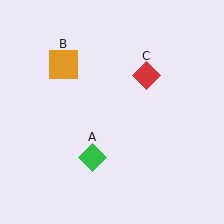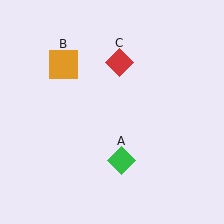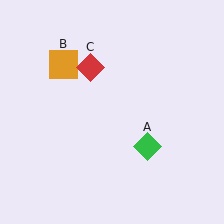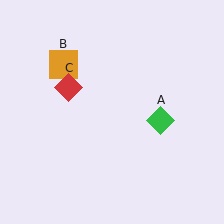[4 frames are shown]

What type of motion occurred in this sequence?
The green diamond (object A), red diamond (object C) rotated counterclockwise around the center of the scene.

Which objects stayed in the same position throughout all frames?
Orange square (object B) remained stationary.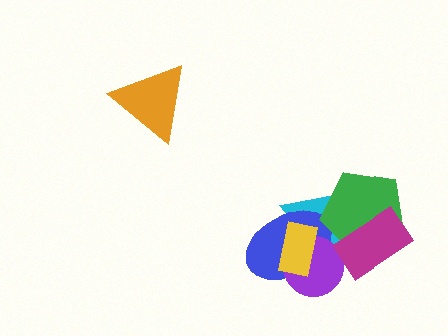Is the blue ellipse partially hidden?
Yes, it is partially covered by another shape.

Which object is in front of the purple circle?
The yellow rectangle is in front of the purple circle.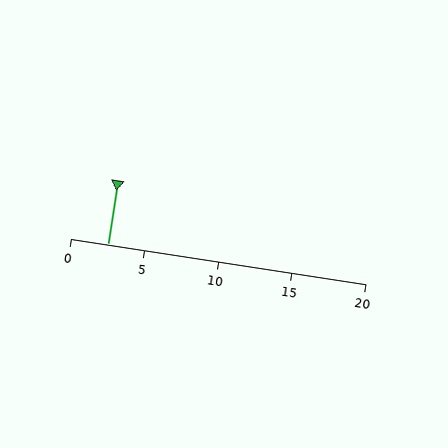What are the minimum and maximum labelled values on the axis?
The axis runs from 0 to 20.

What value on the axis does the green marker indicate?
The marker indicates approximately 2.5.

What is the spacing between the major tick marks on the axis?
The major ticks are spaced 5 apart.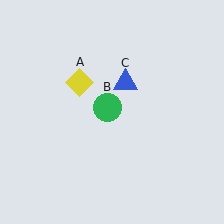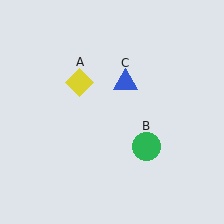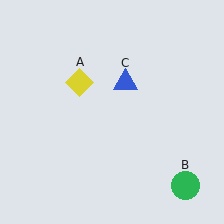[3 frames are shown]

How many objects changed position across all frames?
1 object changed position: green circle (object B).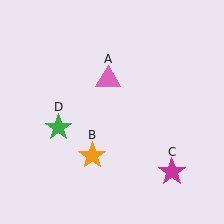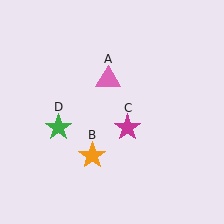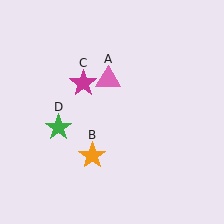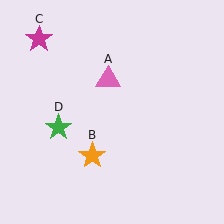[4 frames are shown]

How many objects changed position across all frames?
1 object changed position: magenta star (object C).